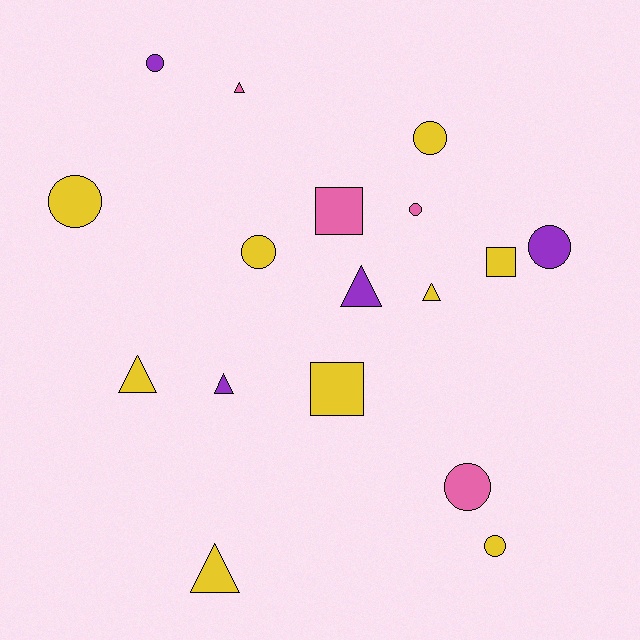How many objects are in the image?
There are 17 objects.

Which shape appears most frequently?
Circle, with 8 objects.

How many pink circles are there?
There are 2 pink circles.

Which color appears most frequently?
Yellow, with 9 objects.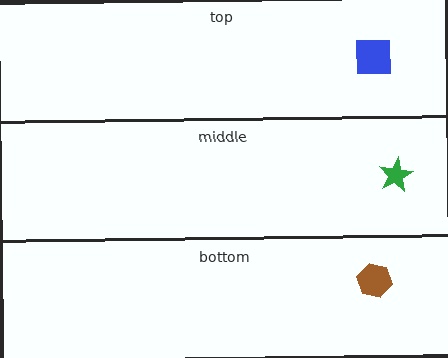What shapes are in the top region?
The blue square.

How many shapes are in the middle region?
1.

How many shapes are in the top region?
1.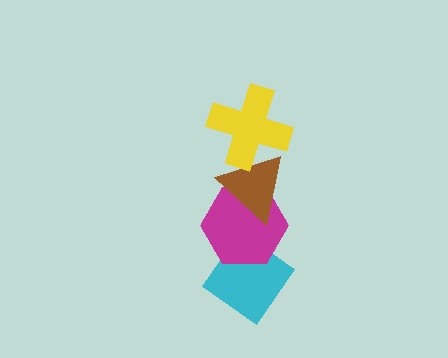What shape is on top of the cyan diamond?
The magenta hexagon is on top of the cyan diamond.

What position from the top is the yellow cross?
The yellow cross is 1st from the top.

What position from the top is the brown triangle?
The brown triangle is 2nd from the top.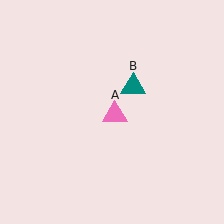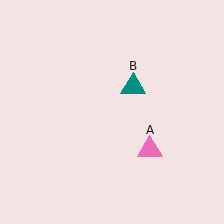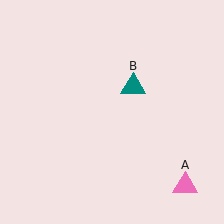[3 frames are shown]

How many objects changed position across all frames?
1 object changed position: pink triangle (object A).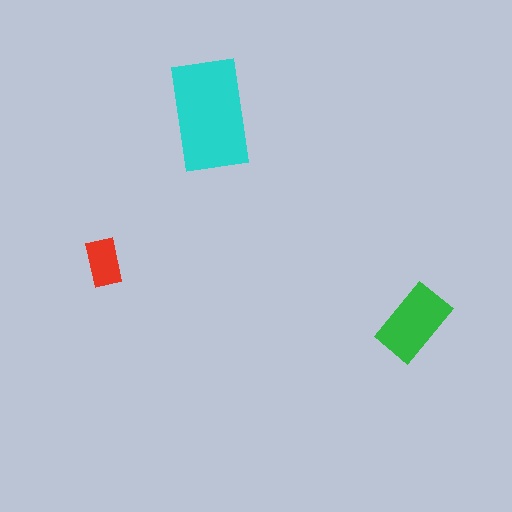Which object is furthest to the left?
The red rectangle is leftmost.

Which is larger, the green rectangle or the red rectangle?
The green one.